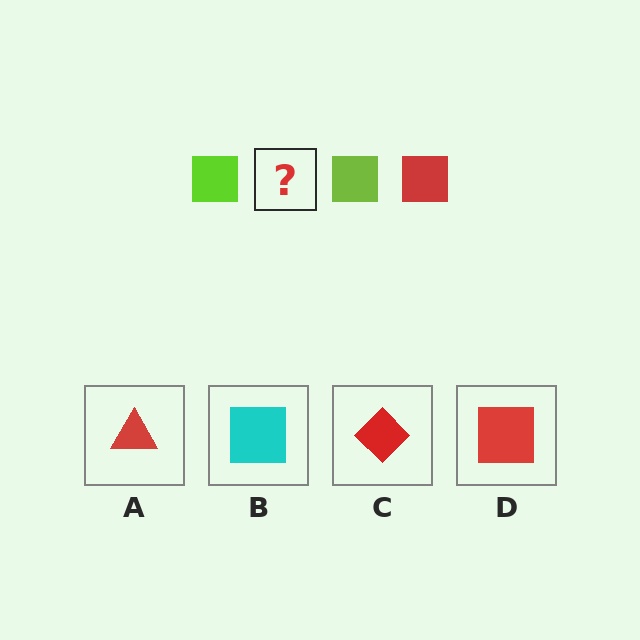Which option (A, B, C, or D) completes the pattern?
D.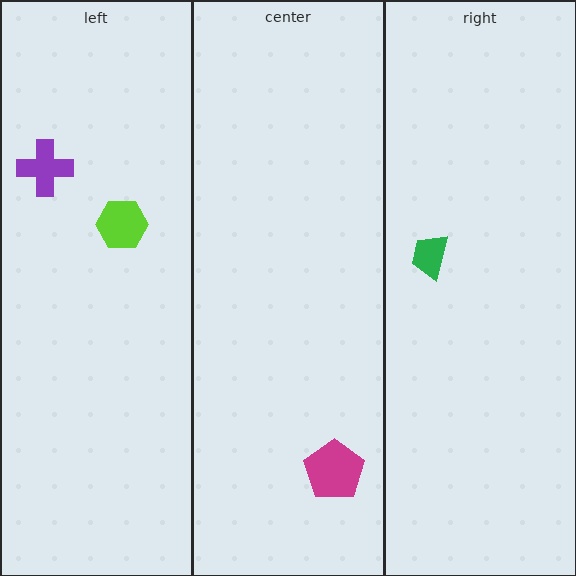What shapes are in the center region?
The magenta pentagon.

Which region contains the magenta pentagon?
The center region.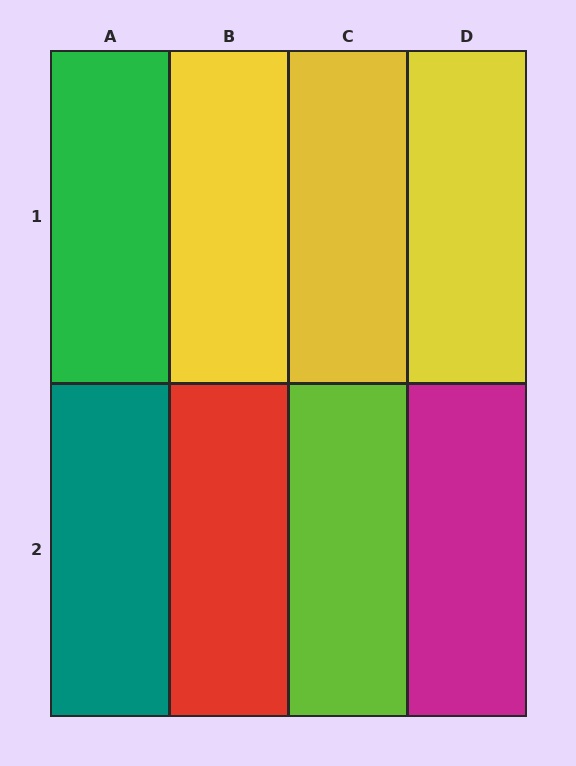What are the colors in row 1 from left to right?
Green, yellow, yellow, yellow.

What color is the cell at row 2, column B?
Red.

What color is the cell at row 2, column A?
Teal.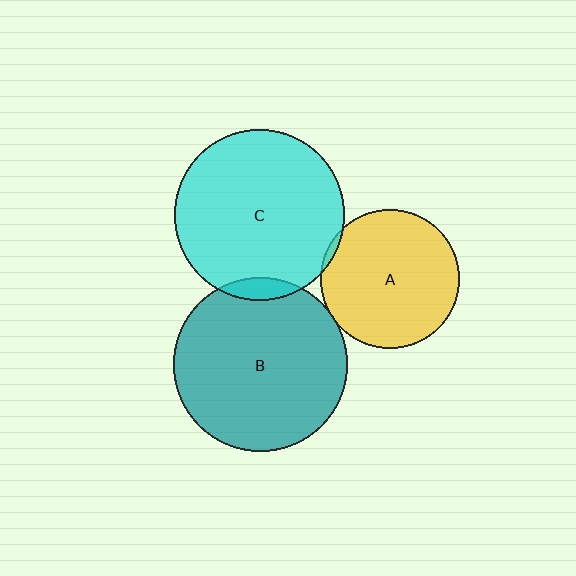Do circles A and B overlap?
Yes.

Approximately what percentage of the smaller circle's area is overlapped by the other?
Approximately 5%.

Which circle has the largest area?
Circle B (teal).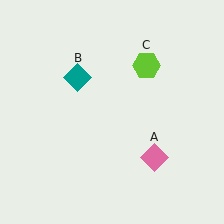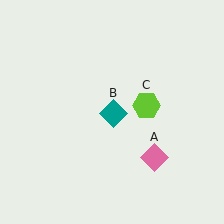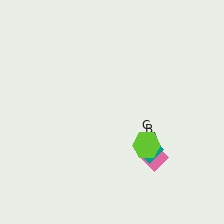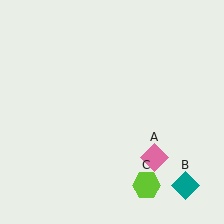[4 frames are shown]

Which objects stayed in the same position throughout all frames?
Pink diamond (object A) remained stationary.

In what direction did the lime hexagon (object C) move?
The lime hexagon (object C) moved down.